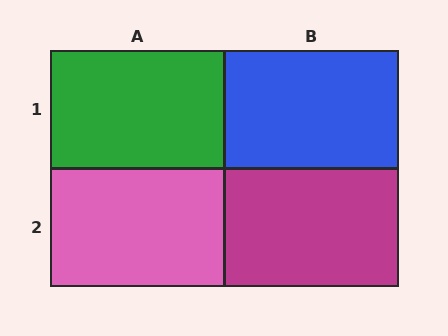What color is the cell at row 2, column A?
Pink.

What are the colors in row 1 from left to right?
Green, blue.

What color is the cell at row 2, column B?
Magenta.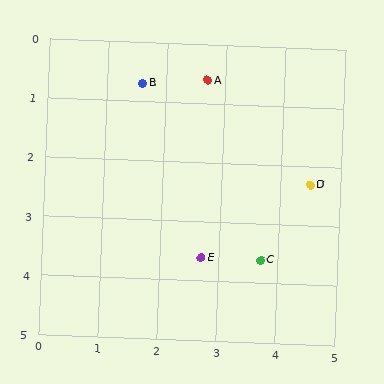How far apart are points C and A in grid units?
Points C and A are about 3.2 grid units apart.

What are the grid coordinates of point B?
Point B is at approximately (1.6, 0.7).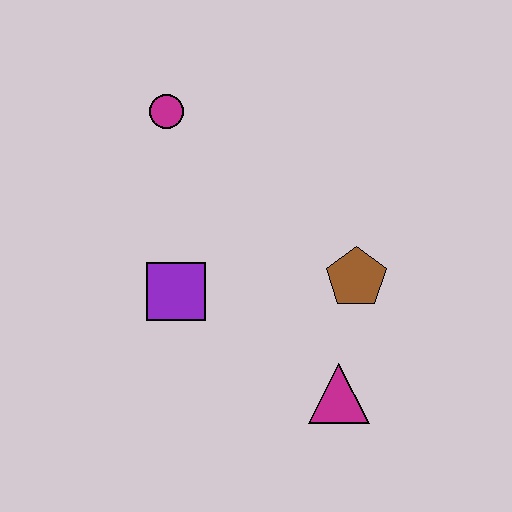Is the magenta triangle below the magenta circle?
Yes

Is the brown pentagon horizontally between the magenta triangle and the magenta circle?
No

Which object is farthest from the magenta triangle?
The magenta circle is farthest from the magenta triangle.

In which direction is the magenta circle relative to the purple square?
The magenta circle is above the purple square.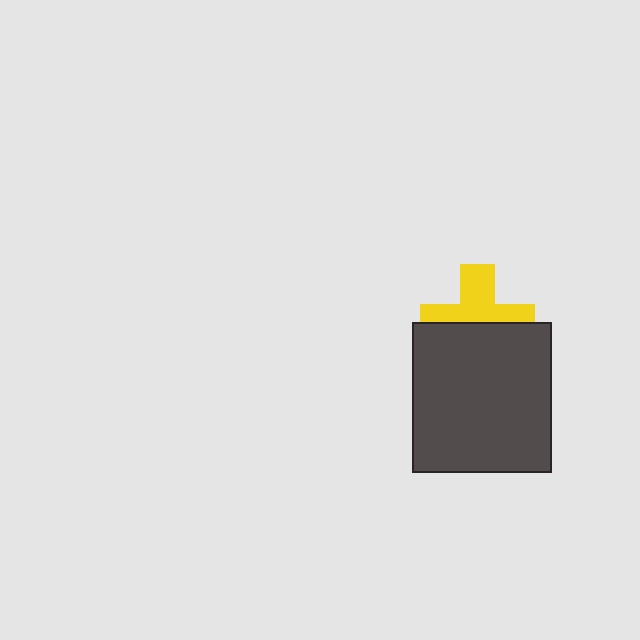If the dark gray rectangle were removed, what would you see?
You would see the complete yellow cross.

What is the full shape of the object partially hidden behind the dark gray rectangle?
The partially hidden object is a yellow cross.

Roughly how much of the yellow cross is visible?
About half of it is visible (roughly 50%).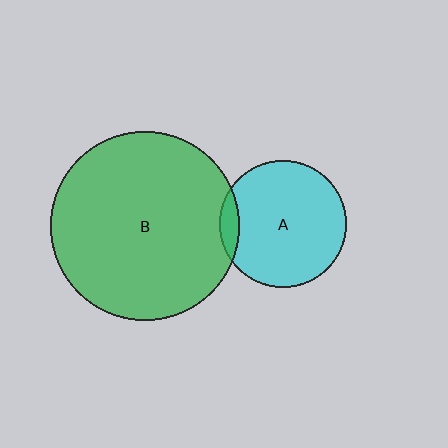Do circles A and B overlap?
Yes.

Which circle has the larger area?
Circle B (green).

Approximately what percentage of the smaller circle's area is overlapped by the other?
Approximately 10%.